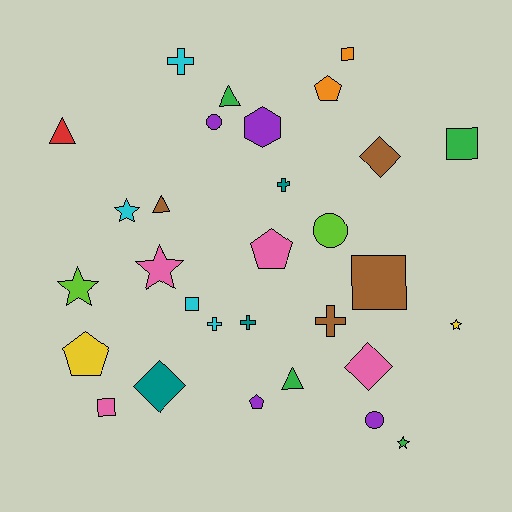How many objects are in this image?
There are 30 objects.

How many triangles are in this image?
There are 4 triangles.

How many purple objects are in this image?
There are 4 purple objects.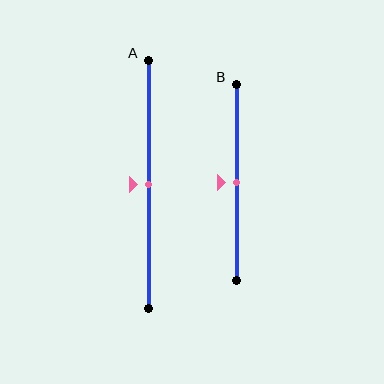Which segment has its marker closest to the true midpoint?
Segment A has its marker closest to the true midpoint.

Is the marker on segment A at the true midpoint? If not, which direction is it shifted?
Yes, the marker on segment A is at the true midpoint.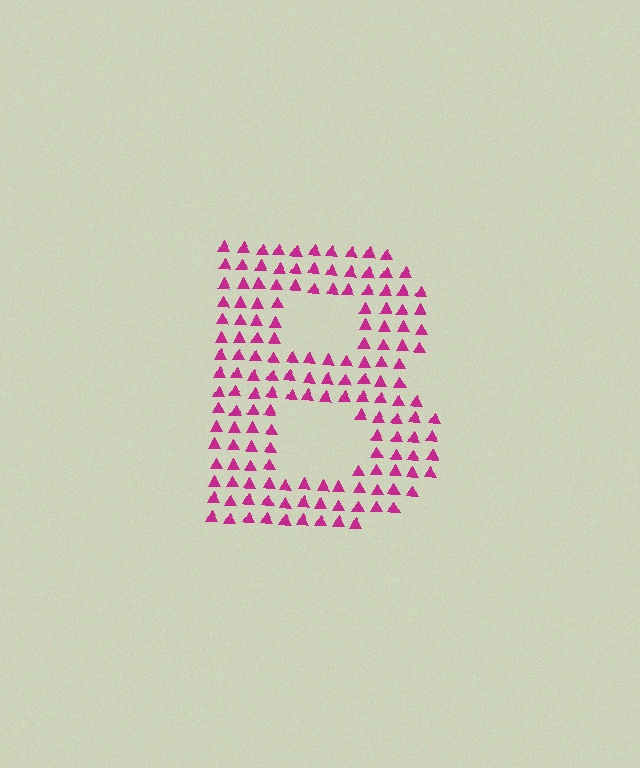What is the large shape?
The large shape is the letter B.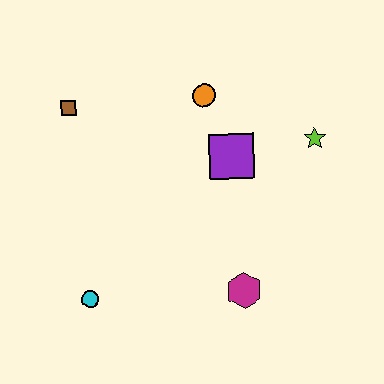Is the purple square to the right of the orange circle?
Yes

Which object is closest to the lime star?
The purple square is closest to the lime star.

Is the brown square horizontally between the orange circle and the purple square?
No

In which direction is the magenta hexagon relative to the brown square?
The magenta hexagon is below the brown square.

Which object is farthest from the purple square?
The cyan circle is farthest from the purple square.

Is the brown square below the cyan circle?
No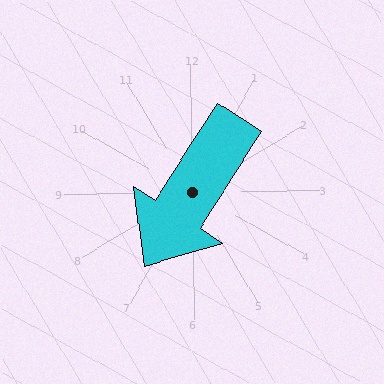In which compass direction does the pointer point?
Southwest.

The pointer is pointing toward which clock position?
Roughly 7 o'clock.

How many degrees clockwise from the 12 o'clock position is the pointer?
Approximately 213 degrees.